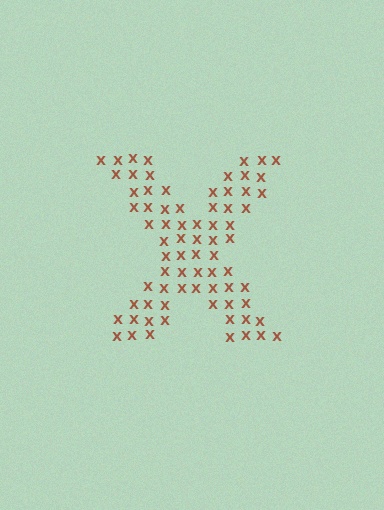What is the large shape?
The large shape is the letter X.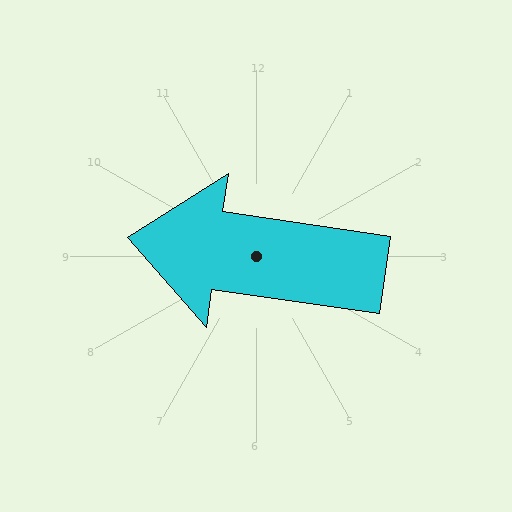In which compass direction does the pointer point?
West.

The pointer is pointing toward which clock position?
Roughly 9 o'clock.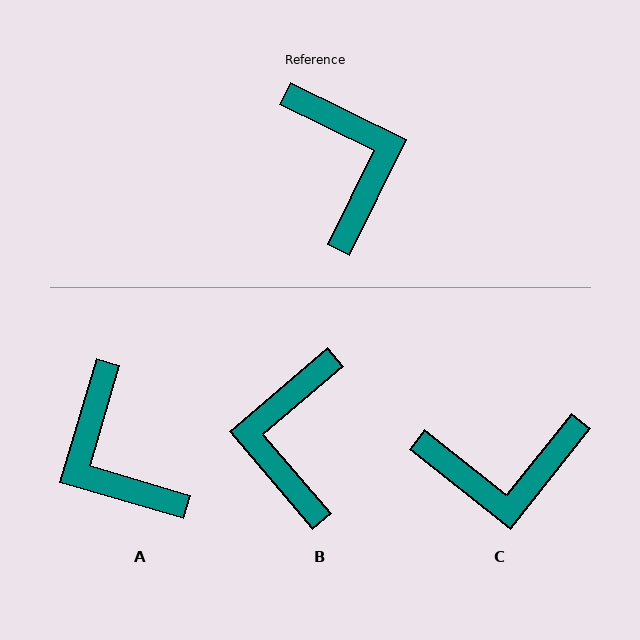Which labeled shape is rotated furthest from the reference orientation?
A, about 170 degrees away.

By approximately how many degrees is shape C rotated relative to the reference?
Approximately 102 degrees clockwise.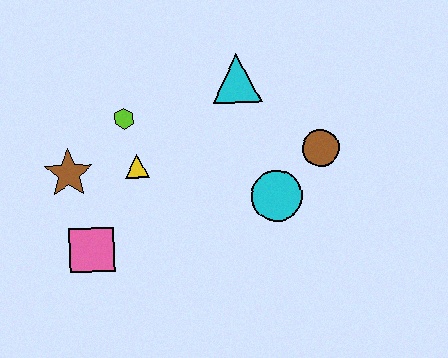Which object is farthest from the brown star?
The brown circle is farthest from the brown star.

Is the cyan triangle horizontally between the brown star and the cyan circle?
Yes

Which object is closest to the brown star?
The yellow triangle is closest to the brown star.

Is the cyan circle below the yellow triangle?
Yes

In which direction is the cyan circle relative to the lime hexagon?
The cyan circle is to the right of the lime hexagon.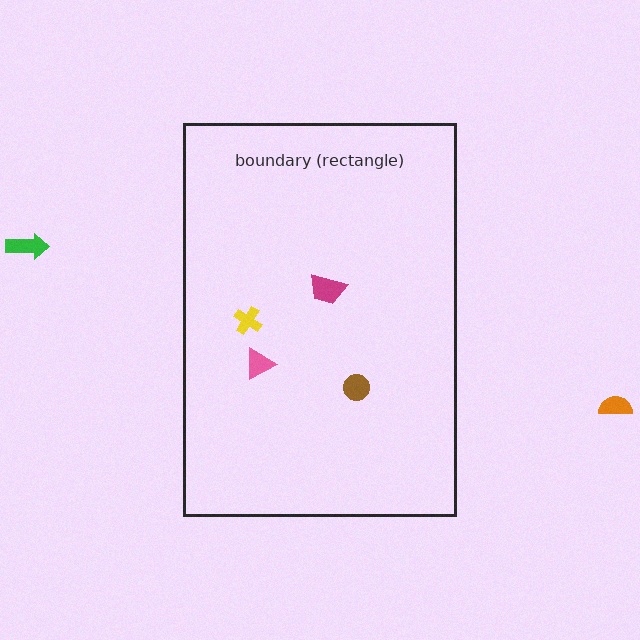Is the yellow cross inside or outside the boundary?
Inside.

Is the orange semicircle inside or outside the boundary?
Outside.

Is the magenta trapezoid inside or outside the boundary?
Inside.